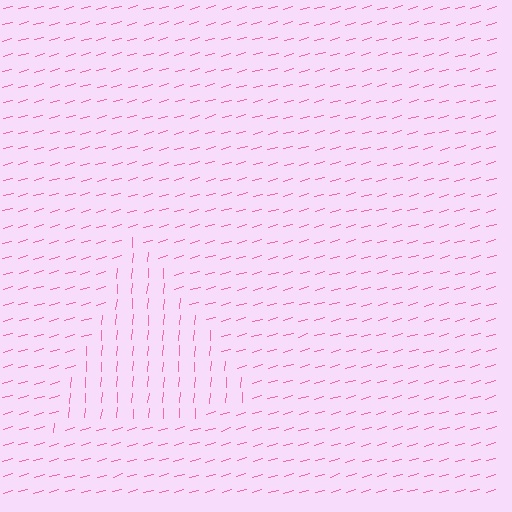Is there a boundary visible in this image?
Yes, there is a texture boundary formed by a change in line orientation.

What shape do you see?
I see a triangle.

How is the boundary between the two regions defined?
The boundary is defined purely by a change in line orientation (approximately 70 degrees difference). All lines are the same color and thickness.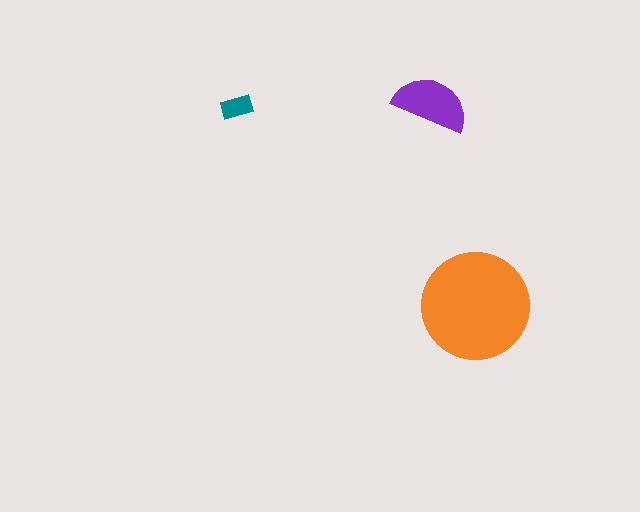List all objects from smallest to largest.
The teal rectangle, the purple semicircle, the orange circle.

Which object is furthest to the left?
The teal rectangle is leftmost.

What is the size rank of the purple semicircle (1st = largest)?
2nd.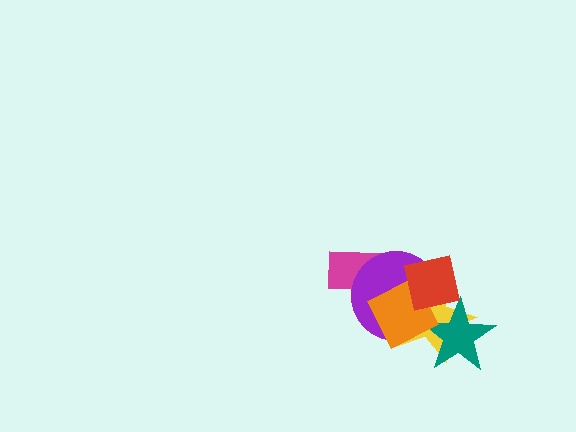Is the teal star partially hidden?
Yes, it is partially covered by another shape.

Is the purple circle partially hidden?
Yes, it is partially covered by another shape.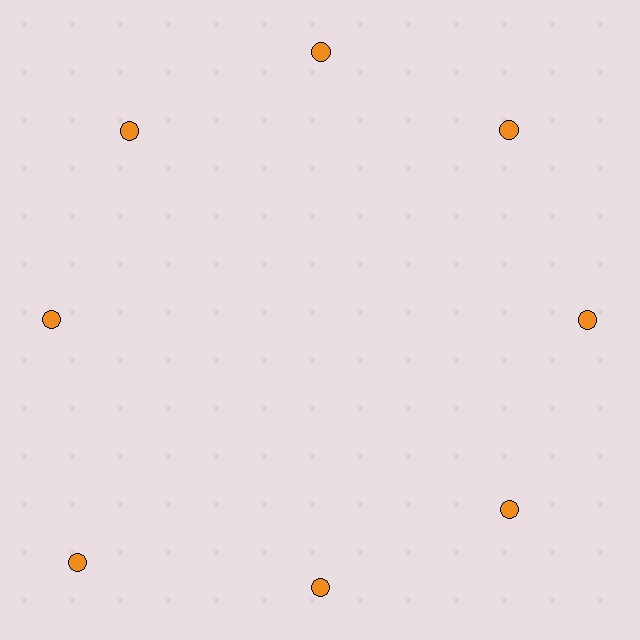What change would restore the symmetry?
The symmetry would be restored by moving it inward, back onto the ring so that all 8 circles sit at equal angles and equal distance from the center.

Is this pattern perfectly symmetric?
No. The 8 orange circles are arranged in a ring, but one element near the 8 o'clock position is pushed outward from the center, breaking the 8-fold rotational symmetry.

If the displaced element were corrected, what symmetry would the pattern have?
It would have 8-fold rotational symmetry — the pattern would map onto itself every 45 degrees.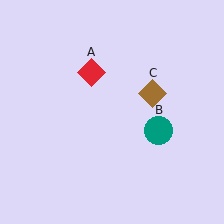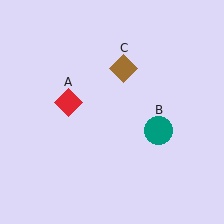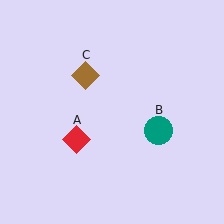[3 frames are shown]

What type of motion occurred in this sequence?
The red diamond (object A), brown diamond (object C) rotated counterclockwise around the center of the scene.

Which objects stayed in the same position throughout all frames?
Teal circle (object B) remained stationary.